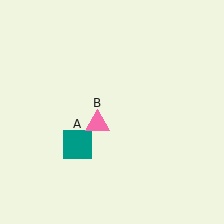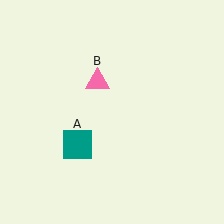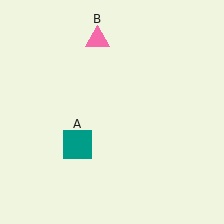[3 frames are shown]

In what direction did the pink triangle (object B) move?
The pink triangle (object B) moved up.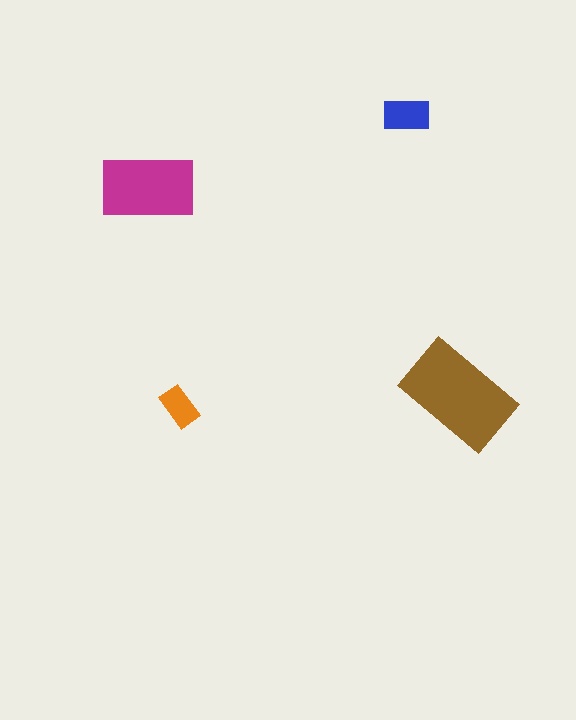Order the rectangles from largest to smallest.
the brown one, the magenta one, the blue one, the orange one.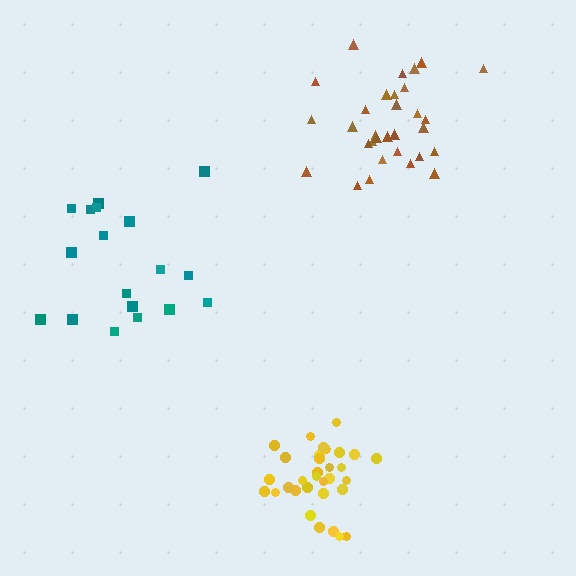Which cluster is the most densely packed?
Yellow.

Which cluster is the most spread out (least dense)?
Teal.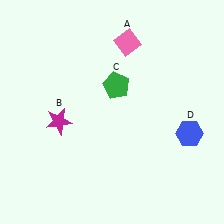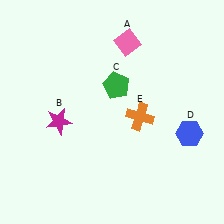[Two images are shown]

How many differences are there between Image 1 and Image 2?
There is 1 difference between the two images.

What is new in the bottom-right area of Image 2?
An orange cross (E) was added in the bottom-right area of Image 2.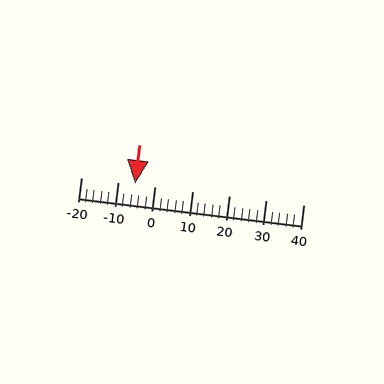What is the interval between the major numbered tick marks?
The major tick marks are spaced 10 units apart.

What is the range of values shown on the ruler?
The ruler shows values from -20 to 40.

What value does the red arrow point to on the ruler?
The red arrow points to approximately -5.